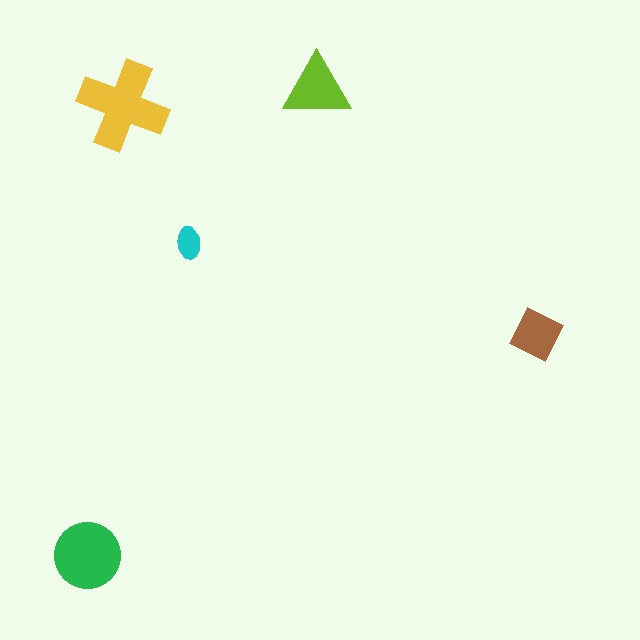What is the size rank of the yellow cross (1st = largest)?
1st.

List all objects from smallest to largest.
The cyan ellipse, the brown diamond, the lime triangle, the green circle, the yellow cross.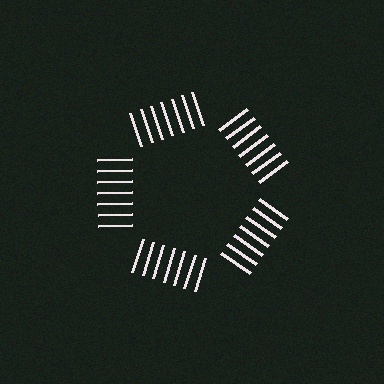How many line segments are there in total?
35 — 7 along each of the 5 edges.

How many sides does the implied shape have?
5 sides — the line-ends trace a pentagon.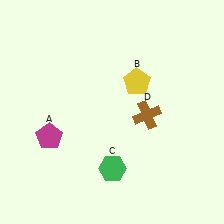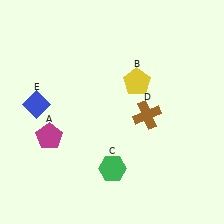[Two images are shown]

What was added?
A blue diamond (E) was added in Image 2.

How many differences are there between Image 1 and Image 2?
There is 1 difference between the two images.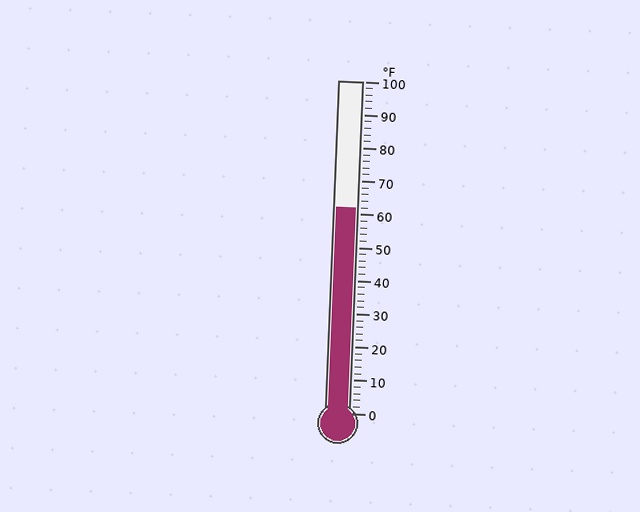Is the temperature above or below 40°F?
The temperature is above 40°F.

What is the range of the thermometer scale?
The thermometer scale ranges from 0°F to 100°F.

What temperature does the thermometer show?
The thermometer shows approximately 62°F.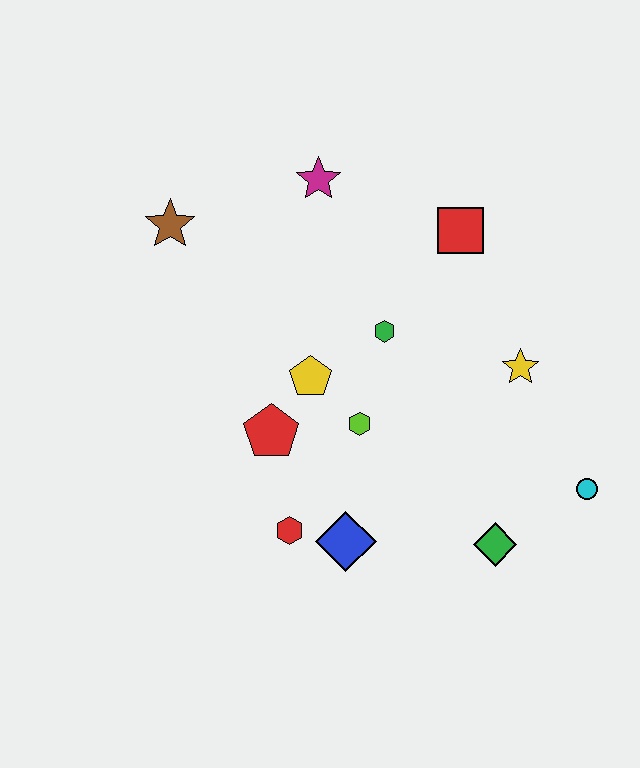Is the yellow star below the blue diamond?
No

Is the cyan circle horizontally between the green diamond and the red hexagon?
No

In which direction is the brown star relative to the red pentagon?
The brown star is above the red pentagon.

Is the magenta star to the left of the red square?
Yes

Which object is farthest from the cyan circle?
The brown star is farthest from the cyan circle.